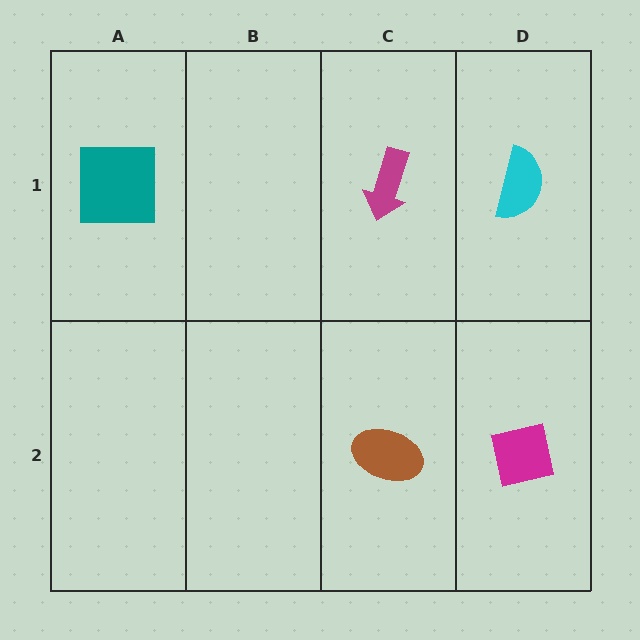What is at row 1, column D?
A cyan semicircle.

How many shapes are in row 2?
2 shapes.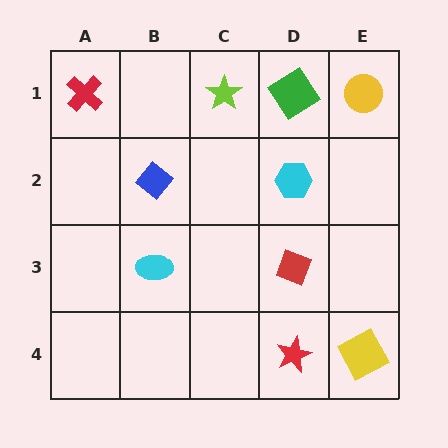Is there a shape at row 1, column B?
No, that cell is empty.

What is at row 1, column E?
A yellow circle.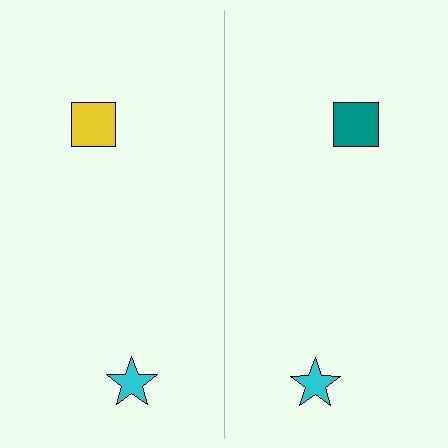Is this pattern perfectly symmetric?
No, the pattern is not perfectly symmetric. The teal square on the right side breaks the symmetry — its mirror counterpart is yellow.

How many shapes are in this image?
There are 4 shapes in this image.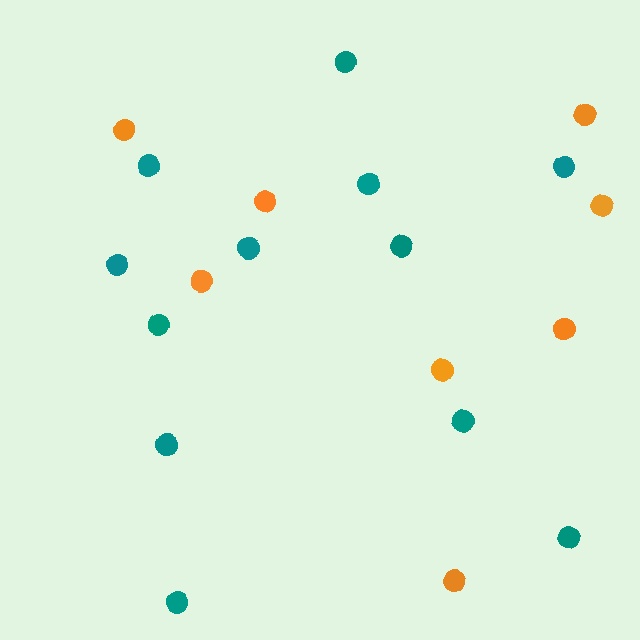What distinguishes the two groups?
There are 2 groups: one group of teal circles (12) and one group of orange circles (8).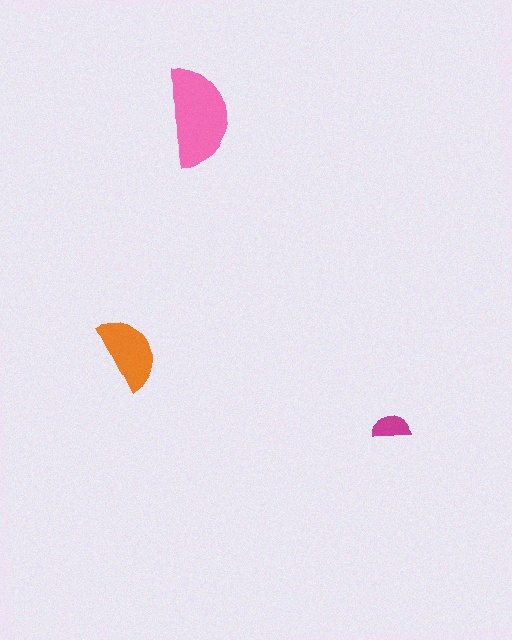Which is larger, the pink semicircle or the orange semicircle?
The pink one.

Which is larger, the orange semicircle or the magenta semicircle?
The orange one.